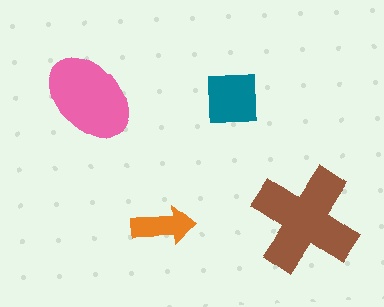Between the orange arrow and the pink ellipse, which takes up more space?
The pink ellipse.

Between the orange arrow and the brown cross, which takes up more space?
The brown cross.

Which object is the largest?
The brown cross.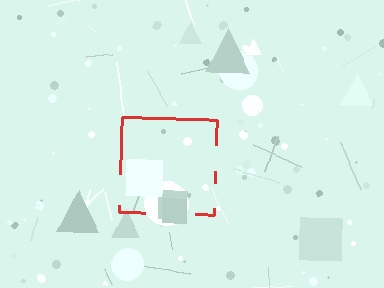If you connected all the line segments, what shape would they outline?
They would outline a square.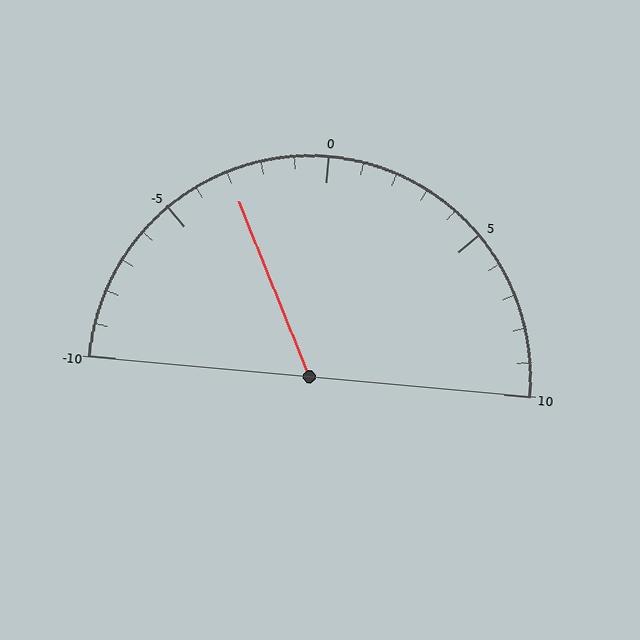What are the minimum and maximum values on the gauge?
The gauge ranges from -10 to 10.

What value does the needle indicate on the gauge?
The needle indicates approximately -3.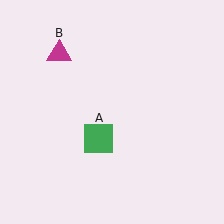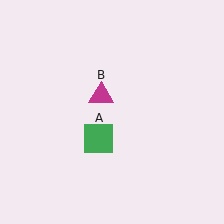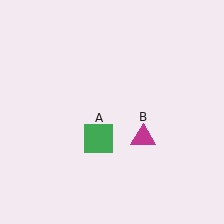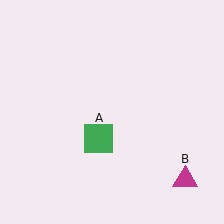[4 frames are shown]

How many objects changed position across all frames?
1 object changed position: magenta triangle (object B).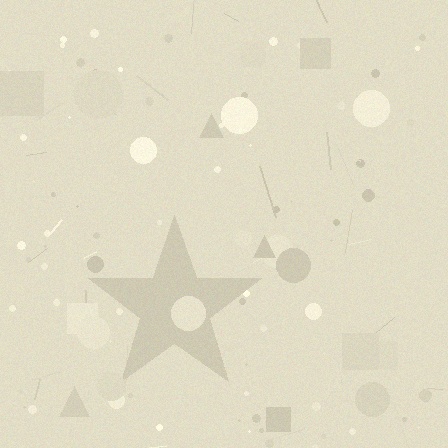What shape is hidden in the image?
A star is hidden in the image.